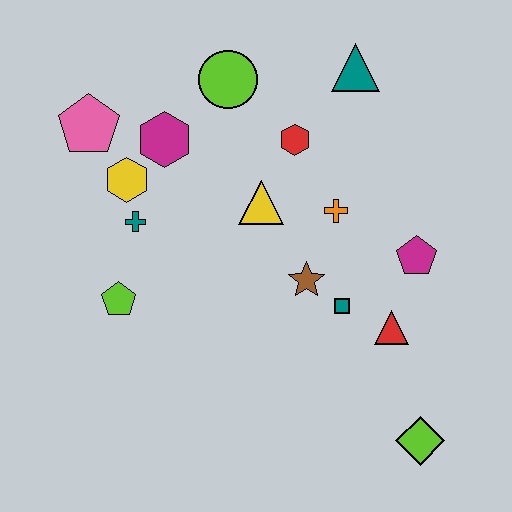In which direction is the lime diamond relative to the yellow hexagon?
The lime diamond is to the right of the yellow hexagon.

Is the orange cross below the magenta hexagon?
Yes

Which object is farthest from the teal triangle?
The lime diamond is farthest from the teal triangle.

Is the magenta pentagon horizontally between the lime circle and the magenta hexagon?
No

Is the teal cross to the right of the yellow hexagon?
Yes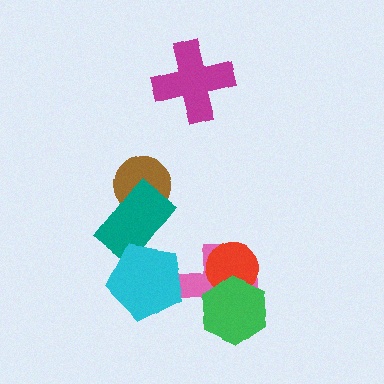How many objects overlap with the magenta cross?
0 objects overlap with the magenta cross.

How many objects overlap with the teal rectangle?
2 objects overlap with the teal rectangle.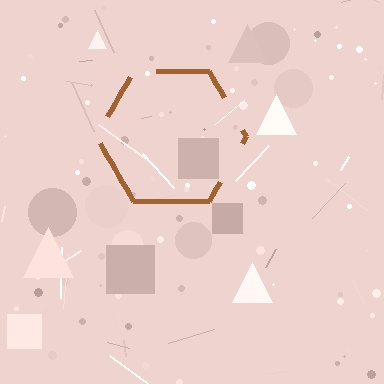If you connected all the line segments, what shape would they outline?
They would outline a hexagon.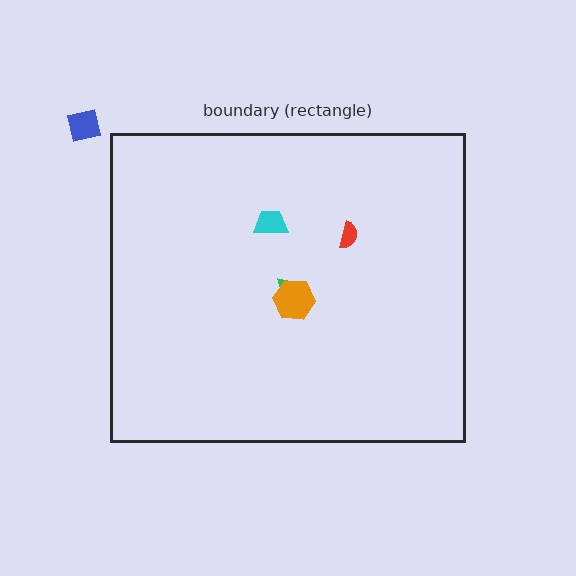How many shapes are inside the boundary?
4 inside, 1 outside.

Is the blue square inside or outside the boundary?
Outside.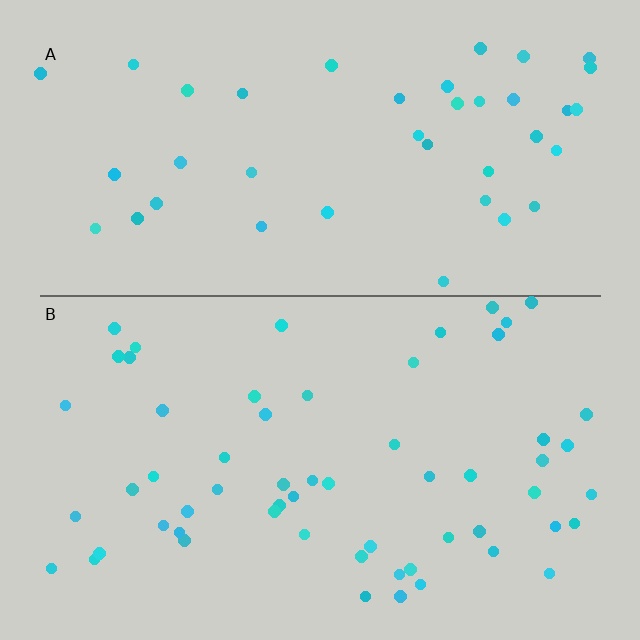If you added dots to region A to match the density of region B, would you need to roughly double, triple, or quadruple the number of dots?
Approximately double.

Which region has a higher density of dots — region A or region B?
B (the bottom).